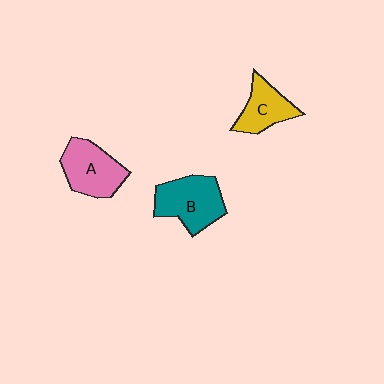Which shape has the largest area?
Shape B (teal).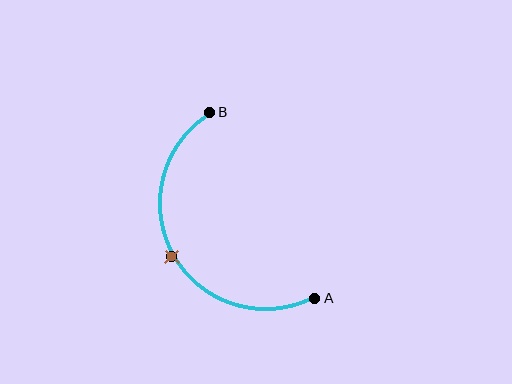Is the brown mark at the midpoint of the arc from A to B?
Yes. The brown mark lies on the arc at equal arc-length from both A and B — it is the arc midpoint.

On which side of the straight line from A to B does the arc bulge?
The arc bulges to the left of the straight line connecting A and B.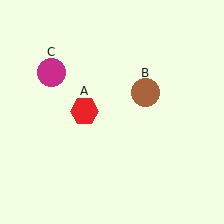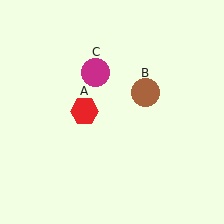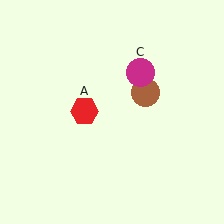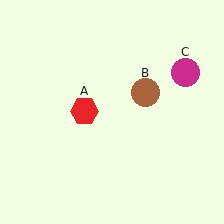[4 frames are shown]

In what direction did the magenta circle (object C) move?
The magenta circle (object C) moved right.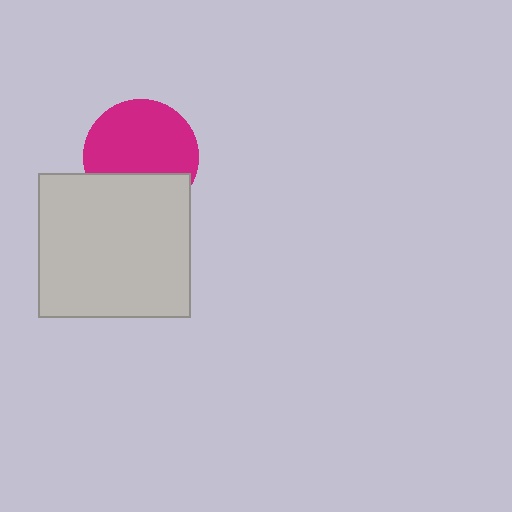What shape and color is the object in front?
The object in front is a light gray rectangle.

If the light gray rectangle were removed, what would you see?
You would see the complete magenta circle.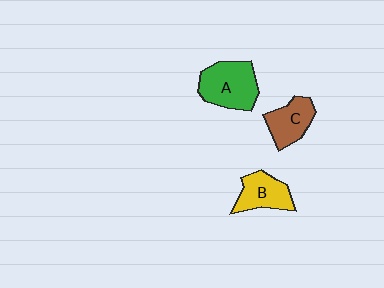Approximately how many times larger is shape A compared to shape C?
Approximately 1.4 times.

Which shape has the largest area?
Shape A (green).